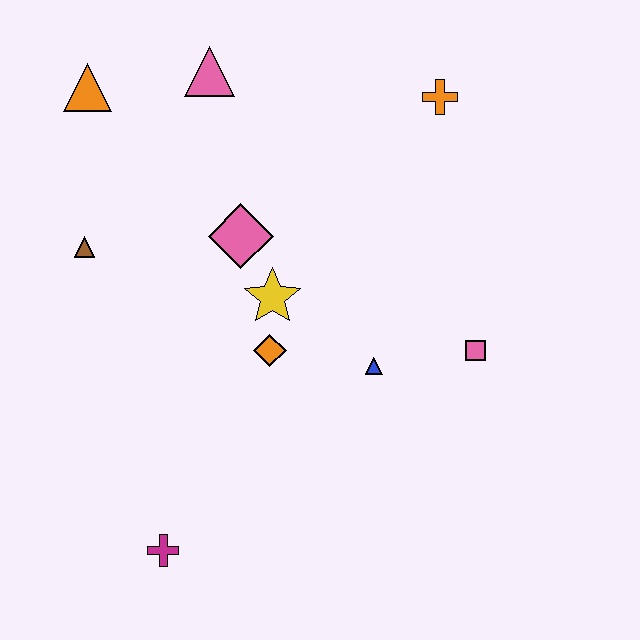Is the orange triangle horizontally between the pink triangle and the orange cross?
No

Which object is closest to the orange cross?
The pink triangle is closest to the orange cross.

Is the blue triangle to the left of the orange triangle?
No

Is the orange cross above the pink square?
Yes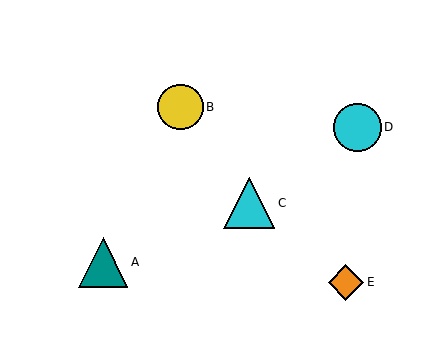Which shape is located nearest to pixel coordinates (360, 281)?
The orange diamond (labeled E) at (346, 282) is nearest to that location.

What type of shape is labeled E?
Shape E is an orange diamond.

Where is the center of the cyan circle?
The center of the cyan circle is at (357, 127).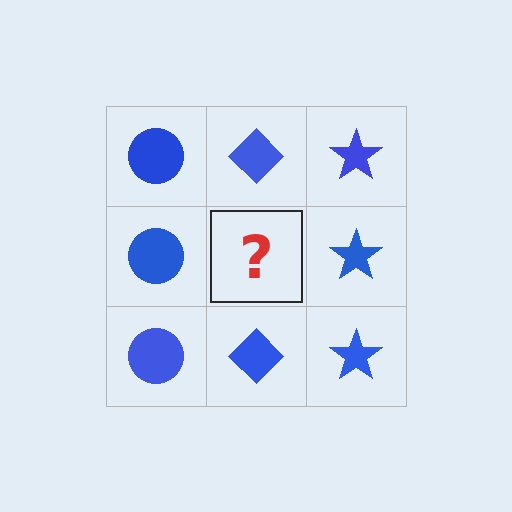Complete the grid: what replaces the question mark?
The question mark should be replaced with a blue diamond.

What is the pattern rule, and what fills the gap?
The rule is that each column has a consistent shape. The gap should be filled with a blue diamond.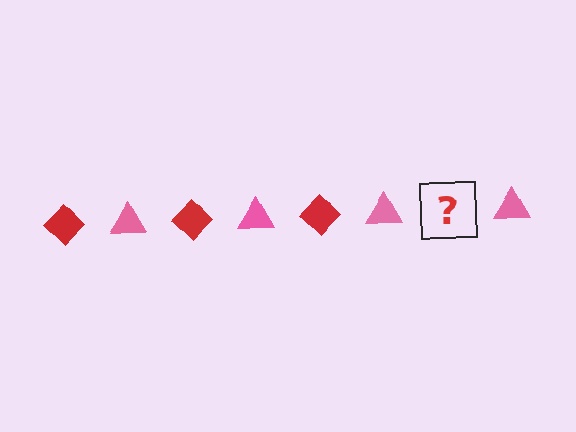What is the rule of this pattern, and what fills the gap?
The rule is that the pattern alternates between red diamond and pink triangle. The gap should be filled with a red diamond.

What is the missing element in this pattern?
The missing element is a red diamond.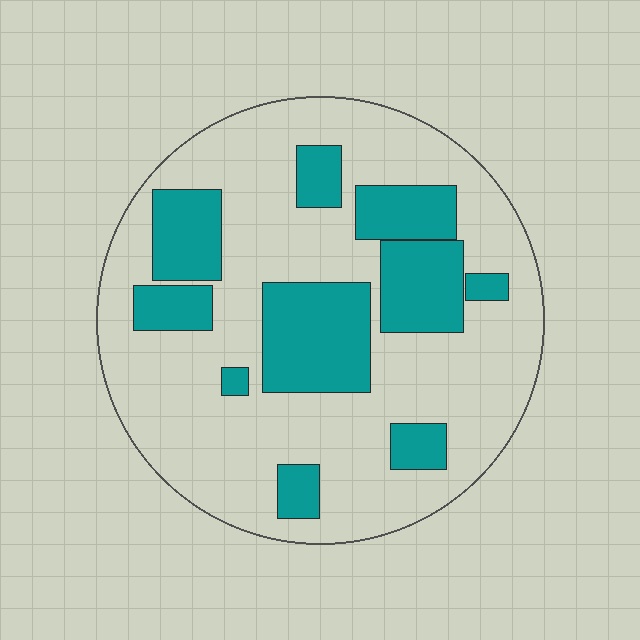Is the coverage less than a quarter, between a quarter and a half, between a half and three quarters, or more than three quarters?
Between a quarter and a half.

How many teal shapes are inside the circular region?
10.